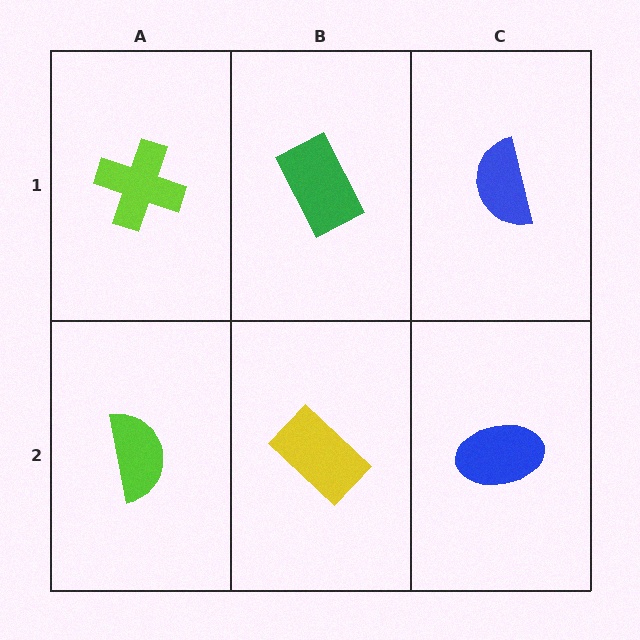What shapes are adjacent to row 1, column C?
A blue ellipse (row 2, column C), a green rectangle (row 1, column B).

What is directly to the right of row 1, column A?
A green rectangle.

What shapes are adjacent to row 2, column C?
A blue semicircle (row 1, column C), a yellow rectangle (row 2, column B).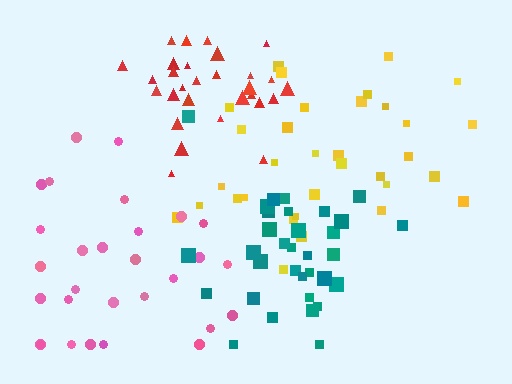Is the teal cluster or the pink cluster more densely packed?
Teal.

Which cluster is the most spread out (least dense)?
Pink.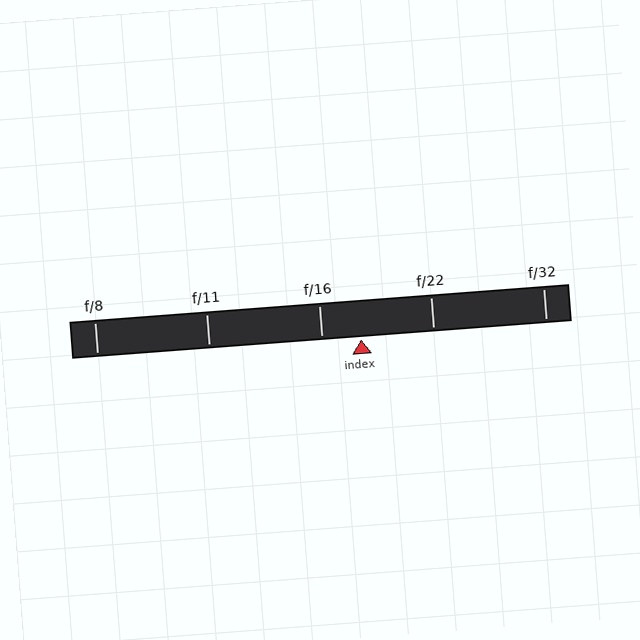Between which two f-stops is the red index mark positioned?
The index mark is between f/16 and f/22.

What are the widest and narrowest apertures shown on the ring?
The widest aperture shown is f/8 and the narrowest is f/32.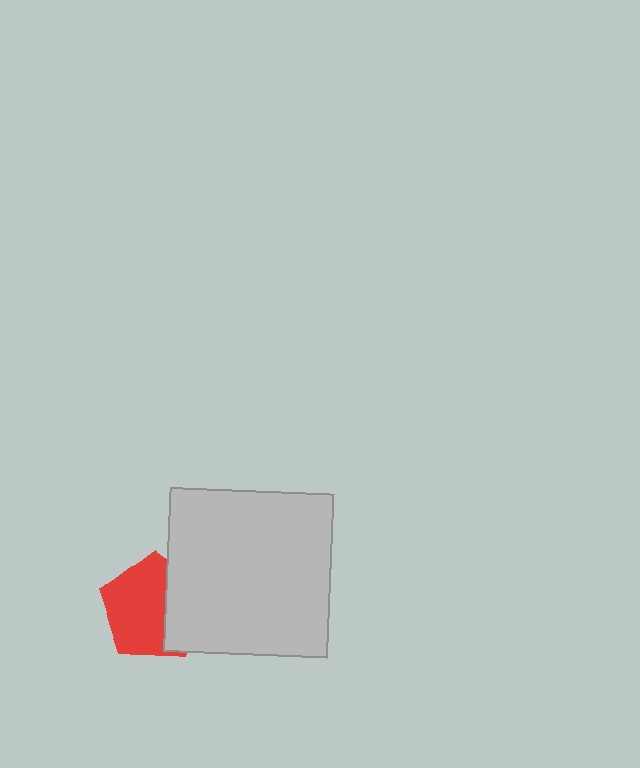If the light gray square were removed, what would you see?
You would see the complete red pentagon.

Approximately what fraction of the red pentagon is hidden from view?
Roughly 35% of the red pentagon is hidden behind the light gray square.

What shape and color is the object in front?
The object in front is a light gray square.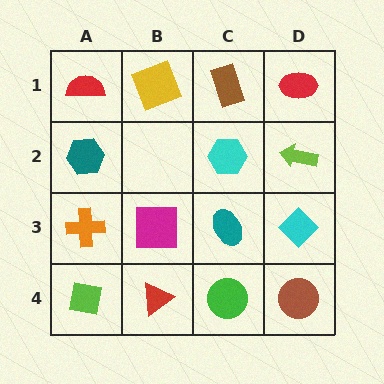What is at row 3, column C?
A teal ellipse.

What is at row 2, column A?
A teal hexagon.